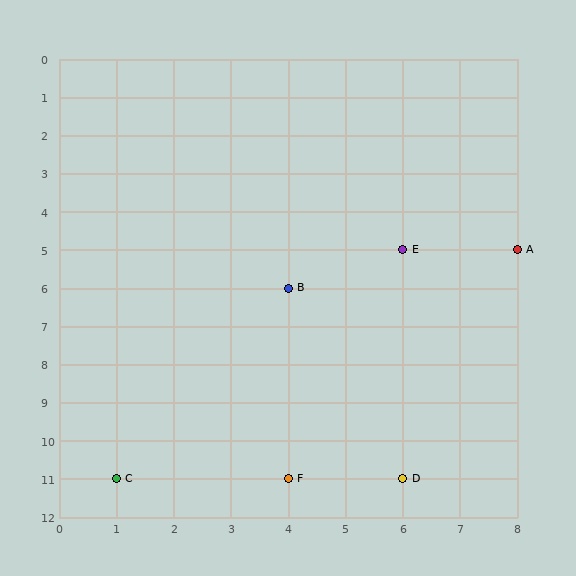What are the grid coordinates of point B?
Point B is at grid coordinates (4, 6).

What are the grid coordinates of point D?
Point D is at grid coordinates (6, 11).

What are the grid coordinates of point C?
Point C is at grid coordinates (1, 11).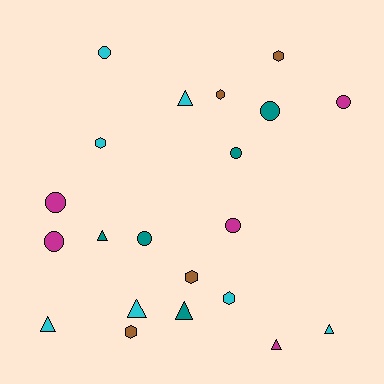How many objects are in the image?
There are 21 objects.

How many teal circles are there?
There are 3 teal circles.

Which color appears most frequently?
Cyan, with 7 objects.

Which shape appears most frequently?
Circle, with 8 objects.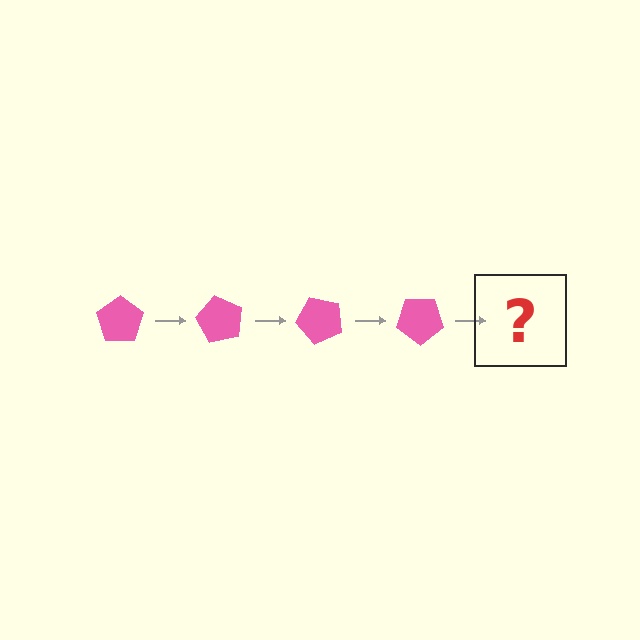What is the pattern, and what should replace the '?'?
The pattern is that the pentagon rotates 60 degrees each step. The '?' should be a pink pentagon rotated 240 degrees.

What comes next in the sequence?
The next element should be a pink pentagon rotated 240 degrees.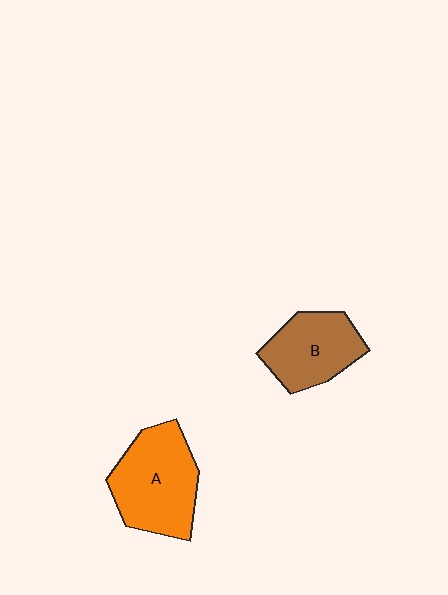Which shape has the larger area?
Shape A (orange).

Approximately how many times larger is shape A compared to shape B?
Approximately 1.3 times.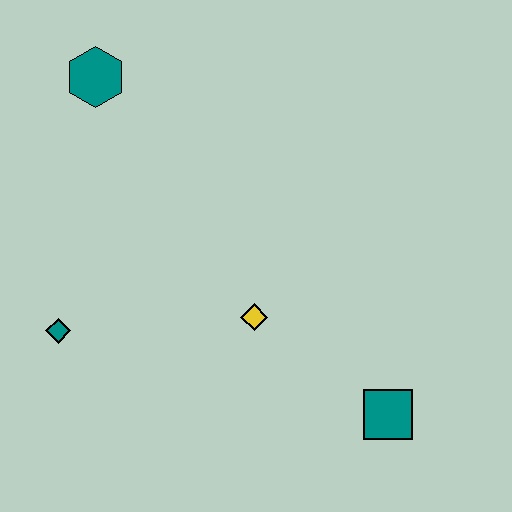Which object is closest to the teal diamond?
The yellow diamond is closest to the teal diamond.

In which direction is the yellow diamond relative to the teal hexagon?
The yellow diamond is below the teal hexagon.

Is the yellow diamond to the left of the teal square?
Yes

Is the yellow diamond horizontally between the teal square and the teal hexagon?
Yes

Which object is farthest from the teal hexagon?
The teal square is farthest from the teal hexagon.